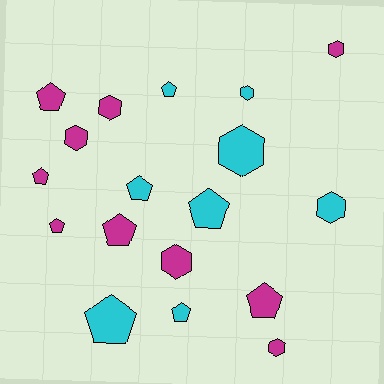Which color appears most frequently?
Magenta, with 10 objects.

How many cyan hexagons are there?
There are 3 cyan hexagons.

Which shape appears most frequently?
Pentagon, with 10 objects.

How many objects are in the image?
There are 18 objects.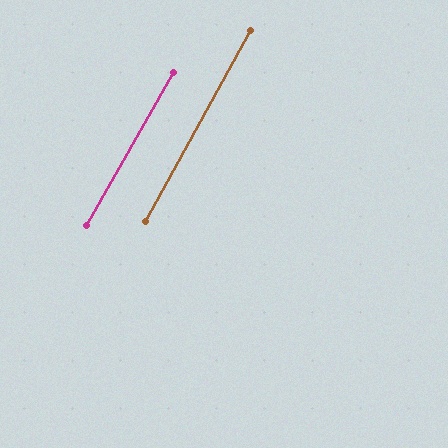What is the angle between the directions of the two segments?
Approximately 1 degree.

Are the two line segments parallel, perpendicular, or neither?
Parallel — their directions differ by only 0.8°.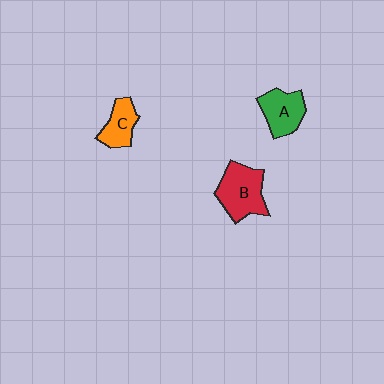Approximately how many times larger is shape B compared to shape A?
Approximately 1.3 times.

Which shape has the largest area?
Shape B (red).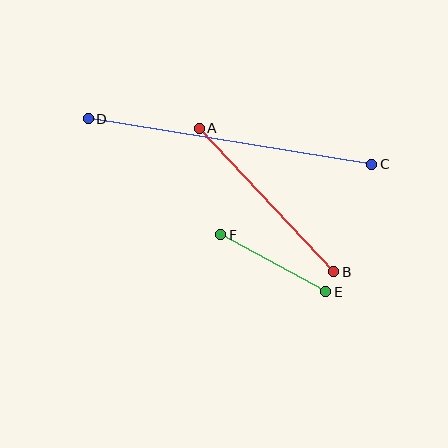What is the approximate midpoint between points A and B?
The midpoint is at approximately (267, 200) pixels.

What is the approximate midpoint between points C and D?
The midpoint is at approximately (230, 142) pixels.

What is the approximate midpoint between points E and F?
The midpoint is at approximately (273, 263) pixels.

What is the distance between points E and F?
The distance is approximately 119 pixels.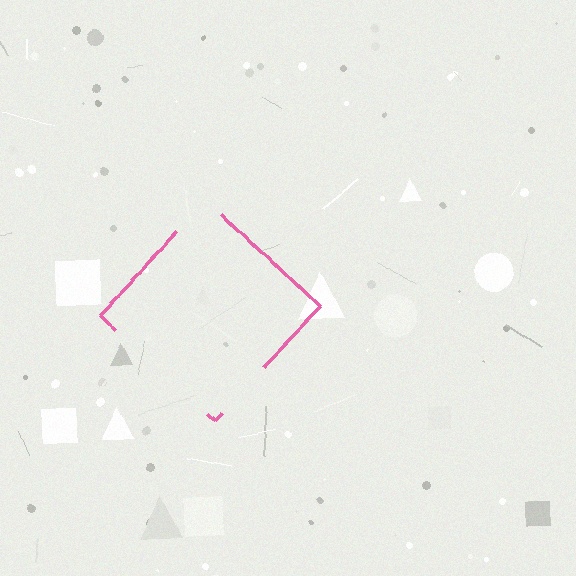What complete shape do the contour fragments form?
The contour fragments form a diamond.